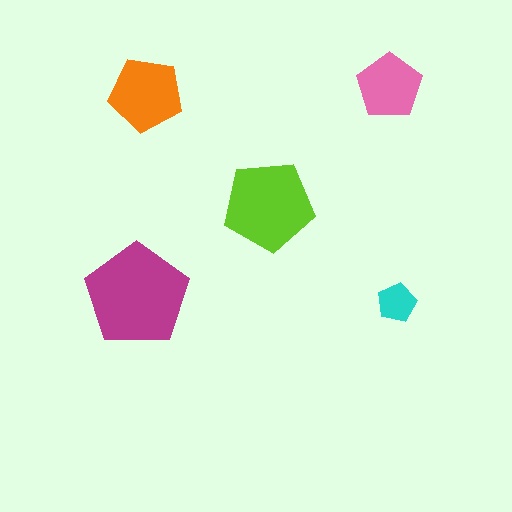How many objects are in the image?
There are 5 objects in the image.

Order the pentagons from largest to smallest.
the magenta one, the lime one, the orange one, the pink one, the cyan one.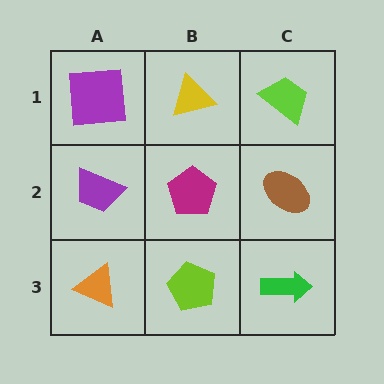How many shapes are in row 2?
3 shapes.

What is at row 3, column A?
An orange triangle.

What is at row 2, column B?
A magenta pentagon.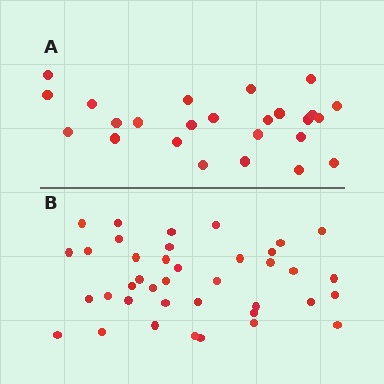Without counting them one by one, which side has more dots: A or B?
Region B (the bottom region) has more dots.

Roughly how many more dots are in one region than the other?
Region B has approximately 15 more dots than region A.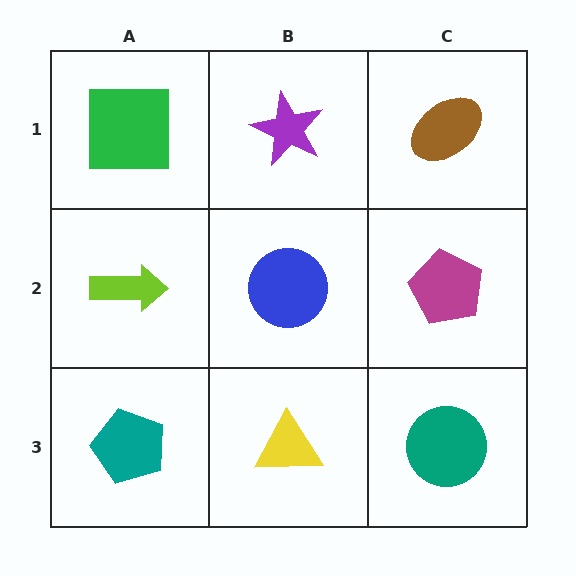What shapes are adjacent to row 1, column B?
A blue circle (row 2, column B), a green square (row 1, column A), a brown ellipse (row 1, column C).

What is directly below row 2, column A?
A teal pentagon.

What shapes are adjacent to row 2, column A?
A green square (row 1, column A), a teal pentagon (row 3, column A), a blue circle (row 2, column B).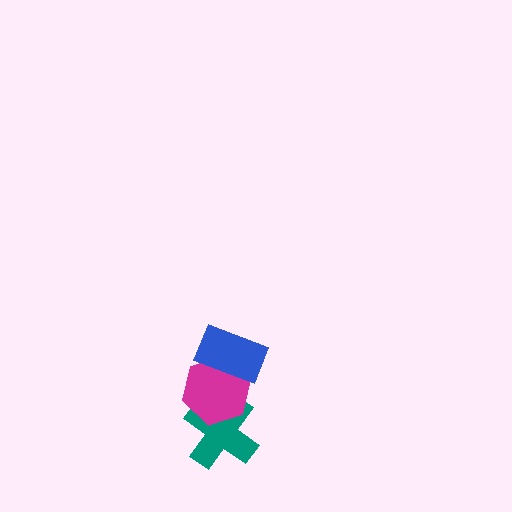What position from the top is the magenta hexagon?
The magenta hexagon is 2nd from the top.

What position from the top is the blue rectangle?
The blue rectangle is 1st from the top.